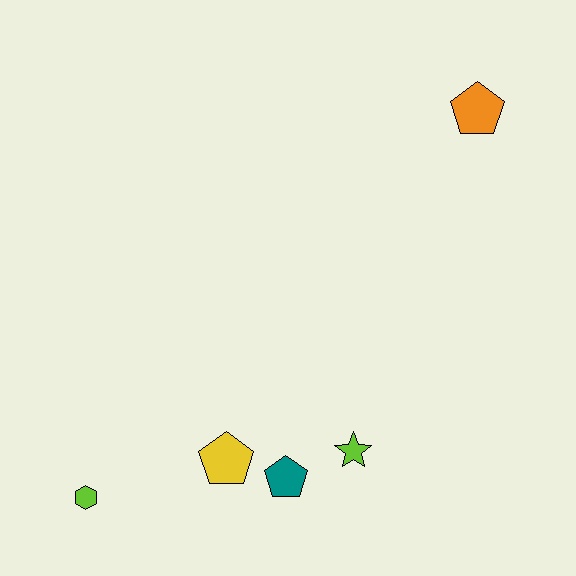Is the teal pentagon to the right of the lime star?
No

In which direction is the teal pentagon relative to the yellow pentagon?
The teal pentagon is to the right of the yellow pentagon.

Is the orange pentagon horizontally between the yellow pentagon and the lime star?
No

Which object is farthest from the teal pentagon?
The orange pentagon is farthest from the teal pentagon.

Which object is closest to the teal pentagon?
The yellow pentagon is closest to the teal pentagon.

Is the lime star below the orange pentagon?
Yes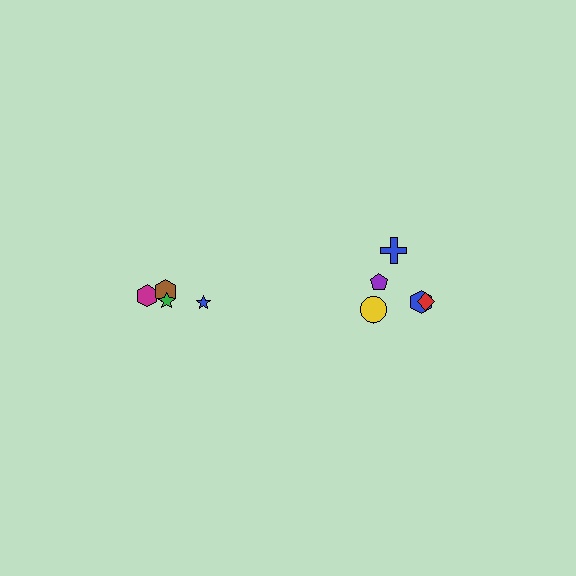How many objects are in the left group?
There are 4 objects.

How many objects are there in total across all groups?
There are 10 objects.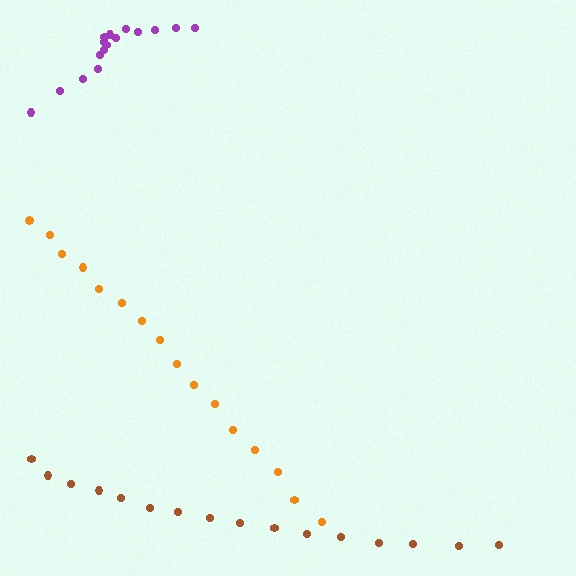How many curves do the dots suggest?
There are 3 distinct paths.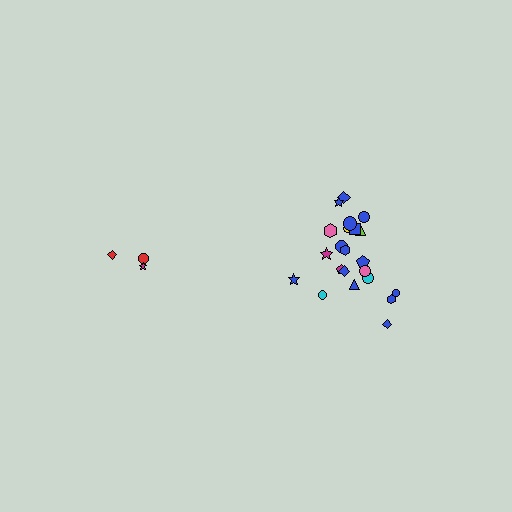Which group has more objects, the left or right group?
The right group.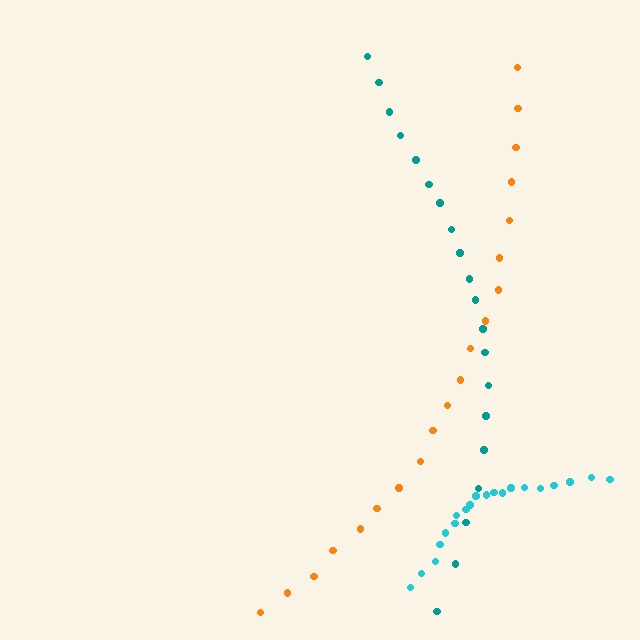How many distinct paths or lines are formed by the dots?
There are 3 distinct paths.